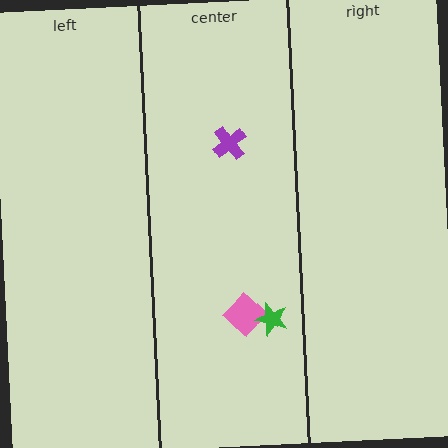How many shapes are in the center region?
3.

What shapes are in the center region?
The purple cross, the pink diamond, the green star.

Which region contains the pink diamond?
The center region.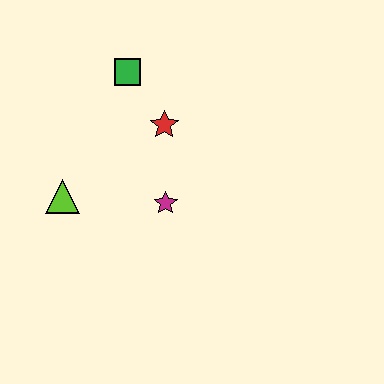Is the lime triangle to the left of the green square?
Yes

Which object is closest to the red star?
The green square is closest to the red star.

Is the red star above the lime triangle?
Yes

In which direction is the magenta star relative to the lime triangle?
The magenta star is to the right of the lime triangle.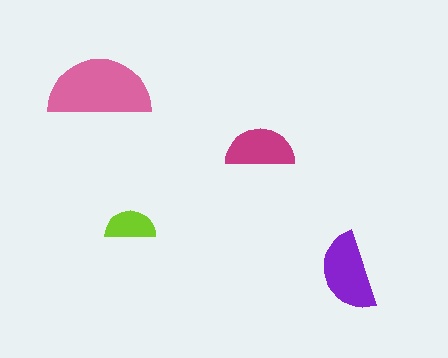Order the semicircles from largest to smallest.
the pink one, the purple one, the magenta one, the lime one.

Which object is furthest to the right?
The purple semicircle is rightmost.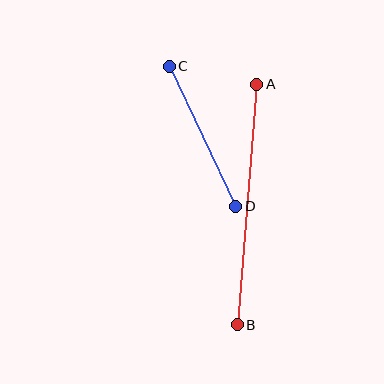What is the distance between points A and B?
The distance is approximately 242 pixels.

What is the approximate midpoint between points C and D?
The midpoint is at approximately (202, 136) pixels.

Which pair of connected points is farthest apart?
Points A and B are farthest apart.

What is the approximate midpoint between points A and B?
The midpoint is at approximately (247, 205) pixels.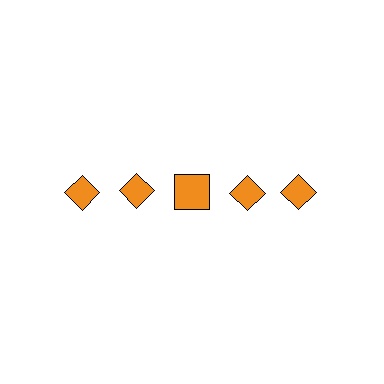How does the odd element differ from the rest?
It has a different shape: square instead of diamond.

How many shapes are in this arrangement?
There are 5 shapes arranged in a grid pattern.